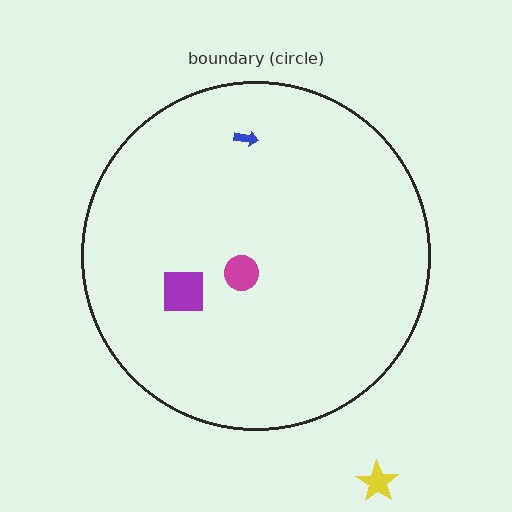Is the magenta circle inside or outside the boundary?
Inside.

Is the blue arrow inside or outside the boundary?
Inside.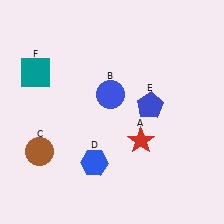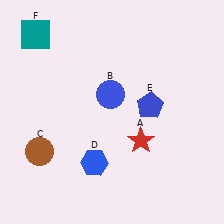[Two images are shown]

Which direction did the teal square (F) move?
The teal square (F) moved up.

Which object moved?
The teal square (F) moved up.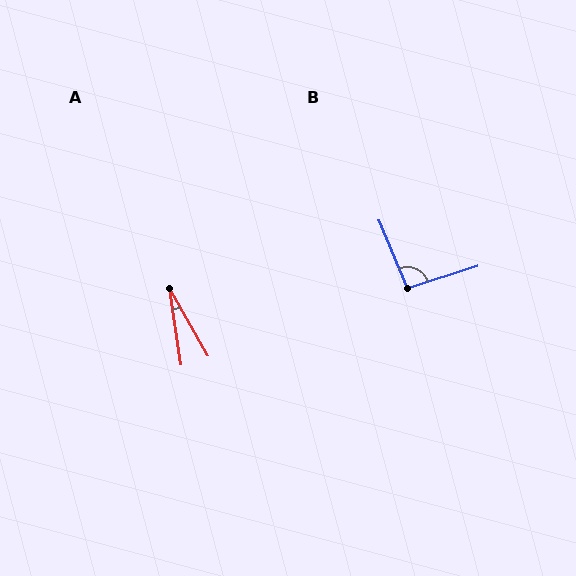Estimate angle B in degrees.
Approximately 95 degrees.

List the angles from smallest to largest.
A (21°), B (95°).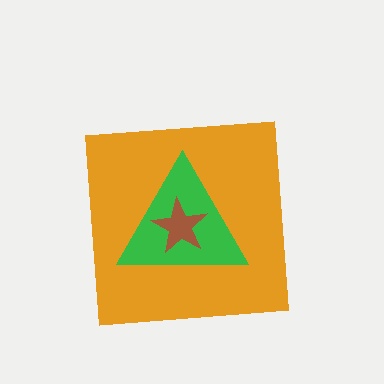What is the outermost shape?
The orange square.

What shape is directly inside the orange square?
The green triangle.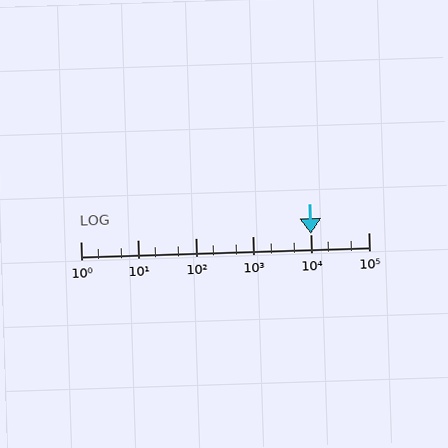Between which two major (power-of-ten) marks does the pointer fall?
The pointer is between 10000 and 100000.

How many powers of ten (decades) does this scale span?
The scale spans 5 decades, from 1 to 100000.